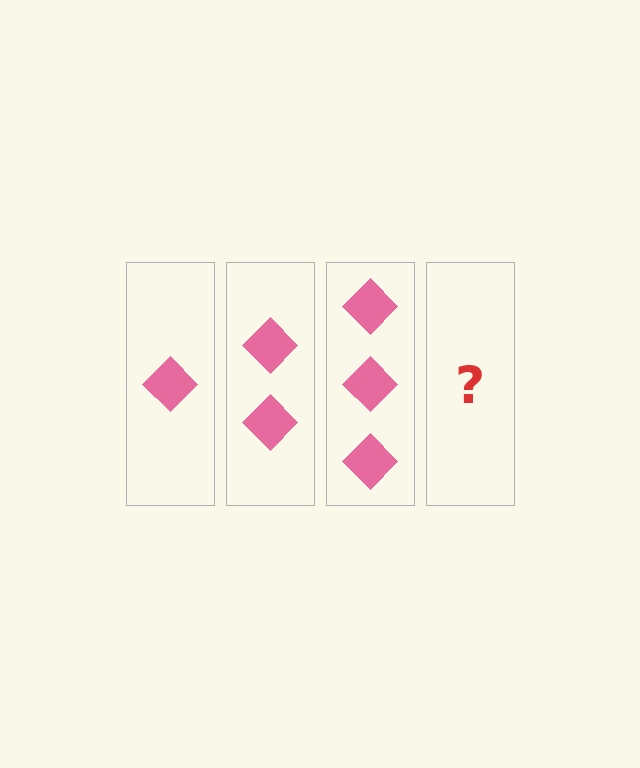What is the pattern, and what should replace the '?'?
The pattern is that each step adds one more diamond. The '?' should be 4 diamonds.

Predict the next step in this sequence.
The next step is 4 diamonds.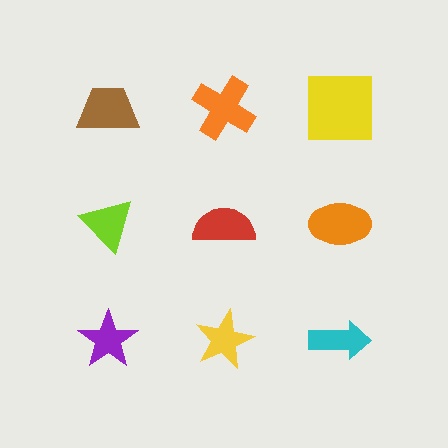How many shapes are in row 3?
3 shapes.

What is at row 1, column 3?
A yellow square.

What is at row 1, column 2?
An orange cross.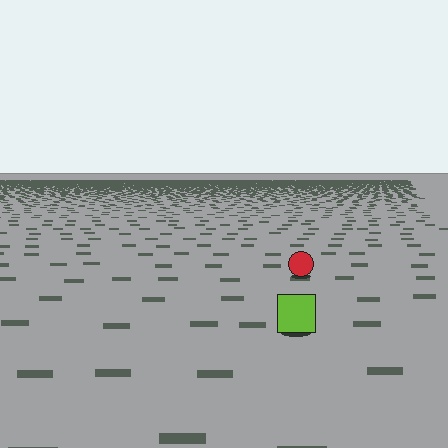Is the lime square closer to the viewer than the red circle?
Yes. The lime square is closer — you can tell from the texture gradient: the ground texture is coarser near it.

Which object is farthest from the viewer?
The red circle is farthest from the viewer. It appears smaller and the ground texture around it is denser.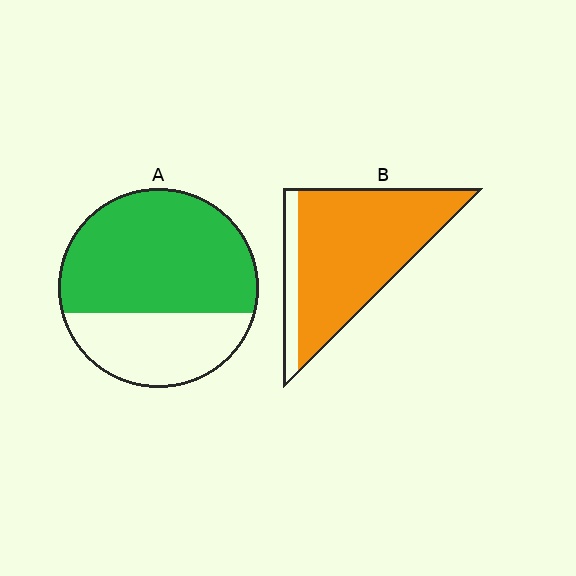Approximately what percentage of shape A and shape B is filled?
A is approximately 65% and B is approximately 85%.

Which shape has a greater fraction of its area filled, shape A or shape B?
Shape B.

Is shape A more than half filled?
Yes.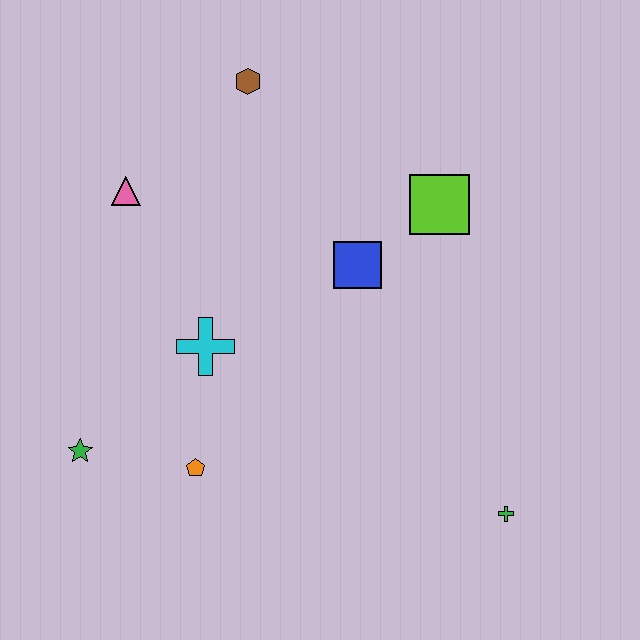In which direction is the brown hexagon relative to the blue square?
The brown hexagon is above the blue square.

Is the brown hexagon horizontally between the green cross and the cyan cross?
Yes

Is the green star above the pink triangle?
No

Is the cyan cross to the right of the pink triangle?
Yes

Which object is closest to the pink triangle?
The brown hexagon is closest to the pink triangle.